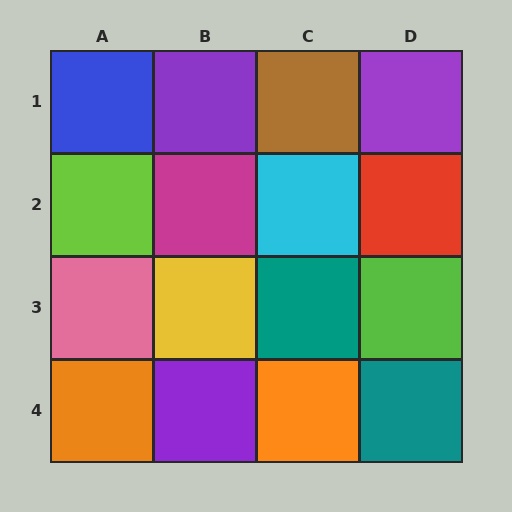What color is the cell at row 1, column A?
Blue.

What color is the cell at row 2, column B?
Magenta.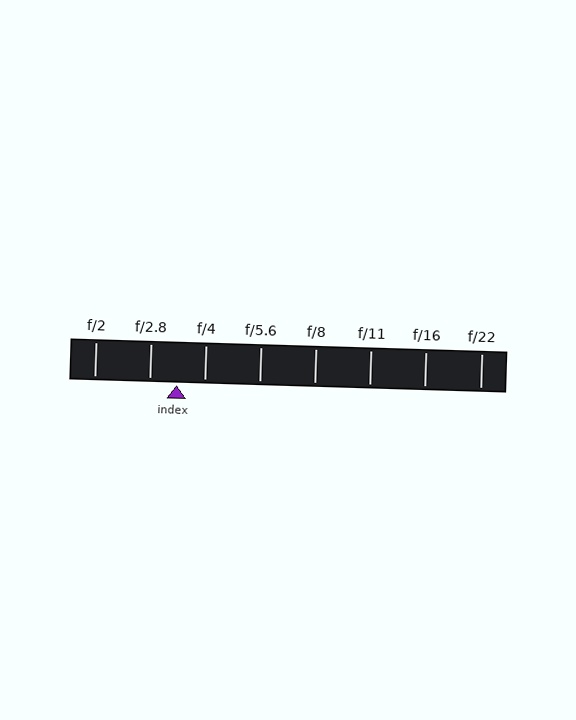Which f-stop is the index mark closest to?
The index mark is closest to f/2.8.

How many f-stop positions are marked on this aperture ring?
There are 8 f-stop positions marked.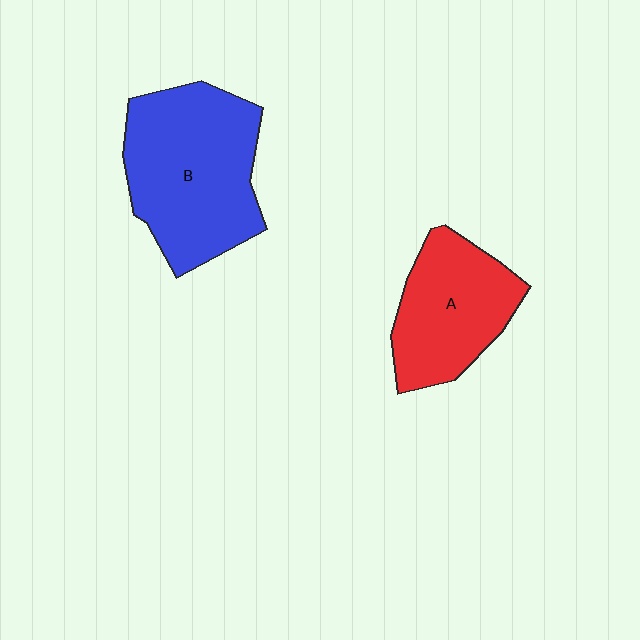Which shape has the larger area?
Shape B (blue).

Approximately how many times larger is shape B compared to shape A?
Approximately 1.4 times.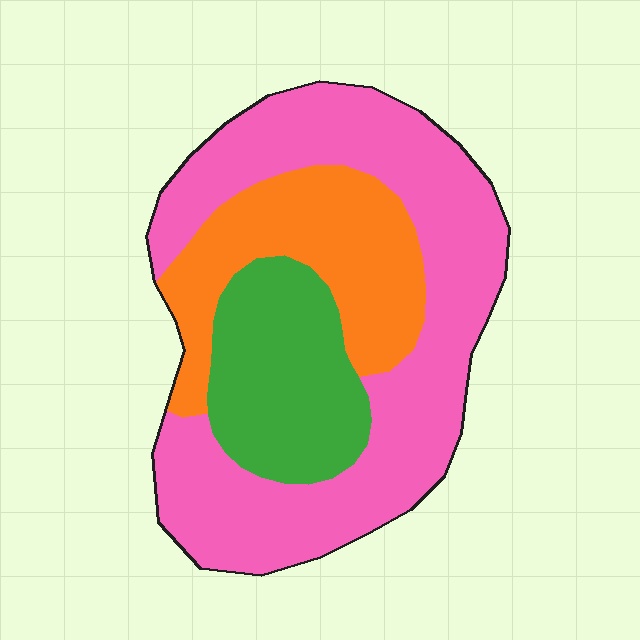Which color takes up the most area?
Pink, at roughly 55%.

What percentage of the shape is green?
Green takes up about one fifth (1/5) of the shape.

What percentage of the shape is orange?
Orange takes up about one quarter (1/4) of the shape.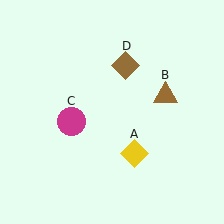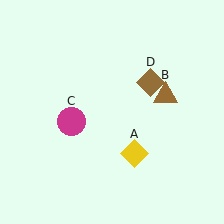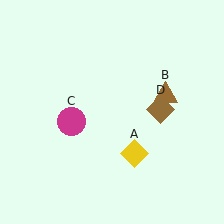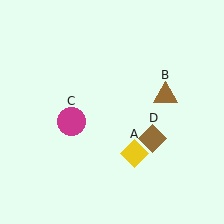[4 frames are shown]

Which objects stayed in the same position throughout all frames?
Yellow diamond (object A) and brown triangle (object B) and magenta circle (object C) remained stationary.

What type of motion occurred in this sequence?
The brown diamond (object D) rotated clockwise around the center of the scene.